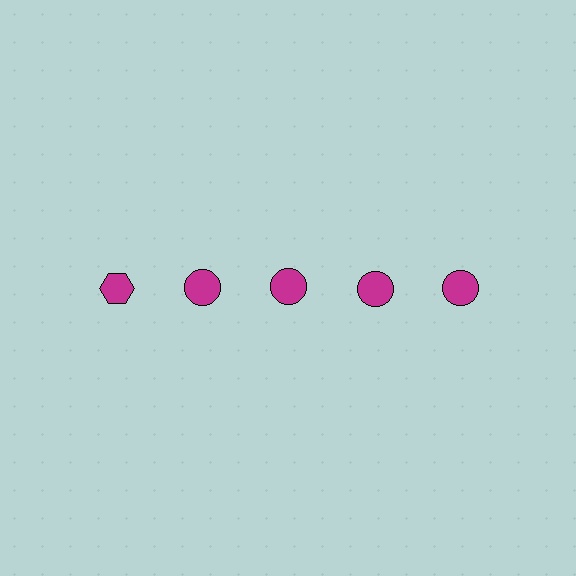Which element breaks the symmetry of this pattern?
The magenta hexagon in the top row, leftmost column breaks the symmetry. All other shapes are magenta circles.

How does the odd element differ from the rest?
It has a different shape: hexagon instead of circle.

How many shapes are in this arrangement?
There are 5 shapes arranged in a grid pattern.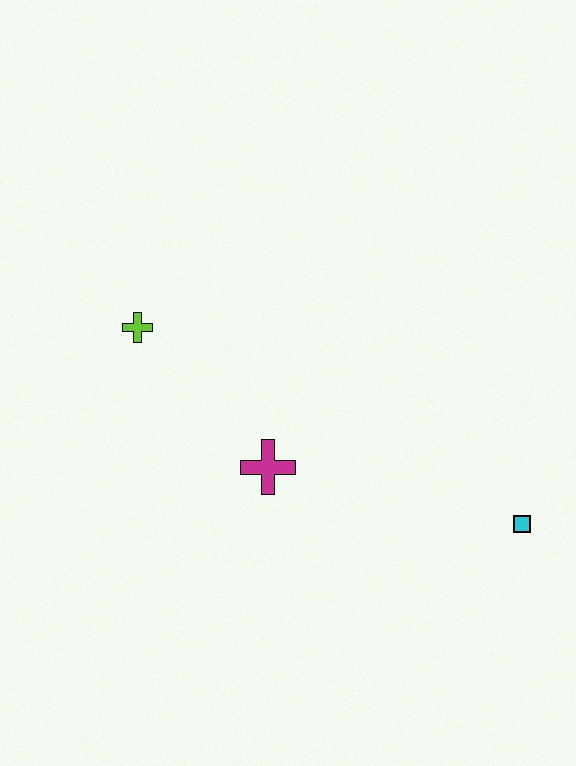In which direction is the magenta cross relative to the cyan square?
The magenta cross is to the left of the cyan square.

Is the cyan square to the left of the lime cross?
No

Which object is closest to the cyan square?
The magenta cross is closest to the cyan square.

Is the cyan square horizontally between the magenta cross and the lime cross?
No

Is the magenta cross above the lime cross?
No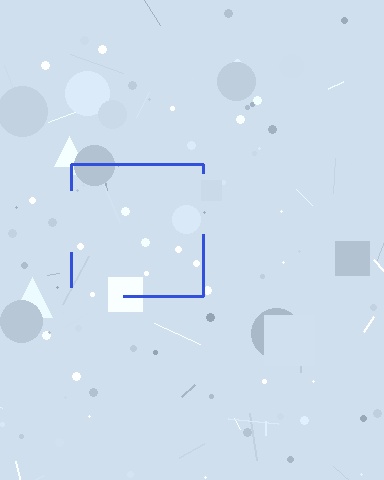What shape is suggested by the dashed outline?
The dashed outline suggests a square.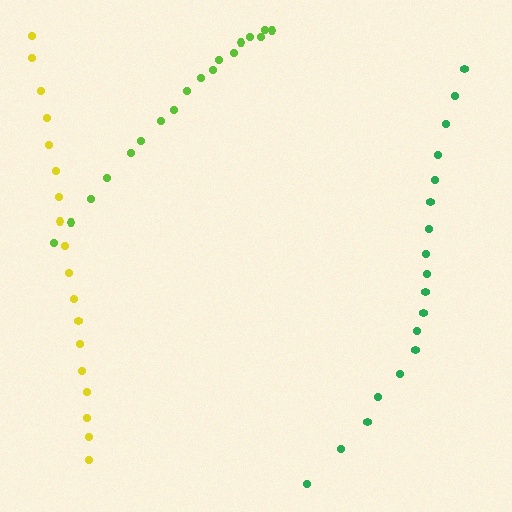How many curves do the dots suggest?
There are 3 distinct paths.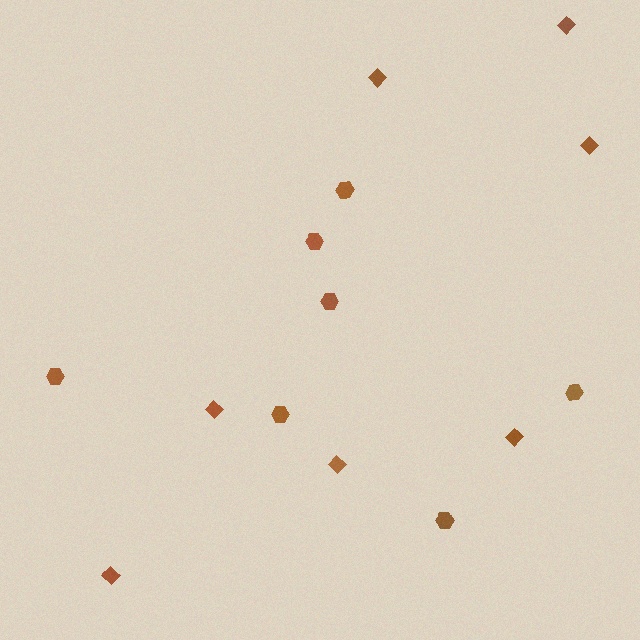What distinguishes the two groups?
There are 2 groups: one group of diamonds (7) and one group of hexagons (7).